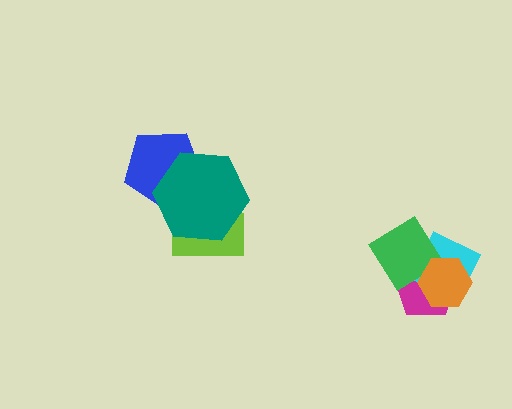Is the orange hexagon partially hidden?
No, no other shape covers it.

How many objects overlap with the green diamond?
3 objects overlap with the green diamond.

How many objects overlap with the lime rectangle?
1 object overlaps with the lime rectangle.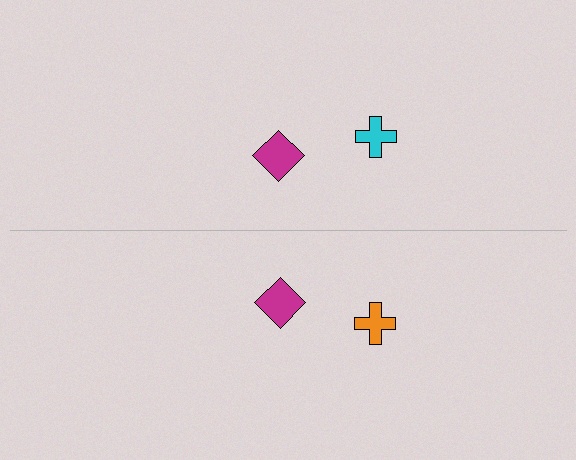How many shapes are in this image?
There are 4 shapes in this image.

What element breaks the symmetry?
The orange cross on the bottom side breaks the symmetry — its mirror counterpart is cyan.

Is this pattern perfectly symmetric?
No, the pattern is not perfectly symmetric. The orange cross on the bottom side breaks the symmetry — its mirror counterpart is cyan.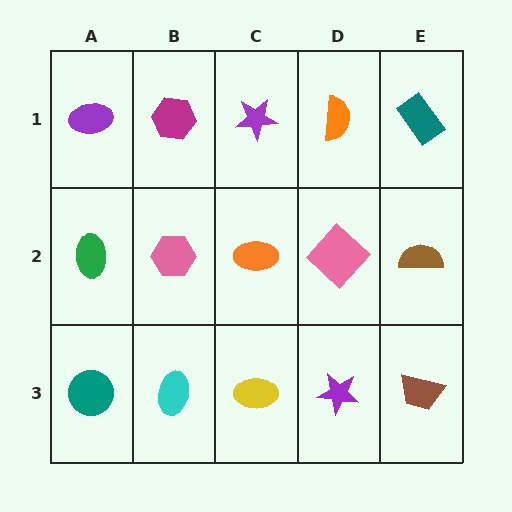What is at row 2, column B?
A pink hexagon.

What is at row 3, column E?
A brown trapezoid.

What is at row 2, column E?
A brown semicircle.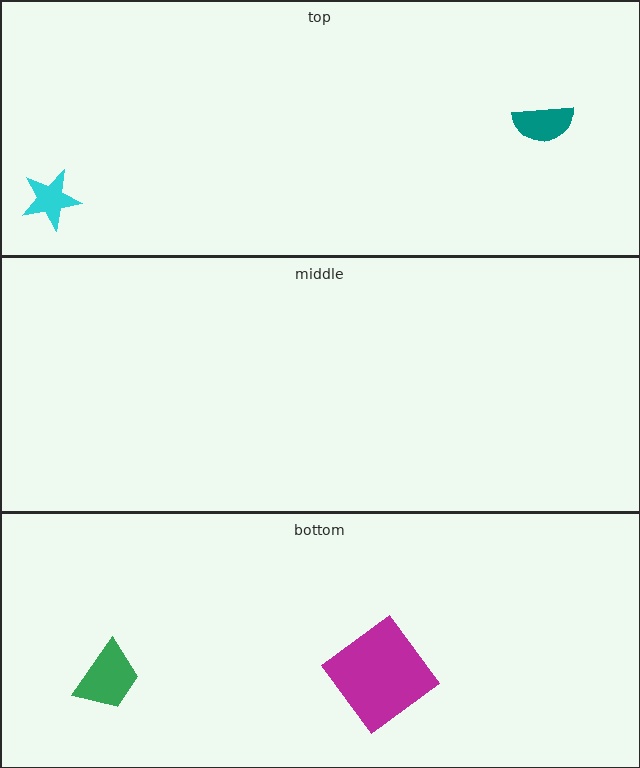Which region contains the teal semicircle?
The top region.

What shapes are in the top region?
The teal semicircle, the cyan star.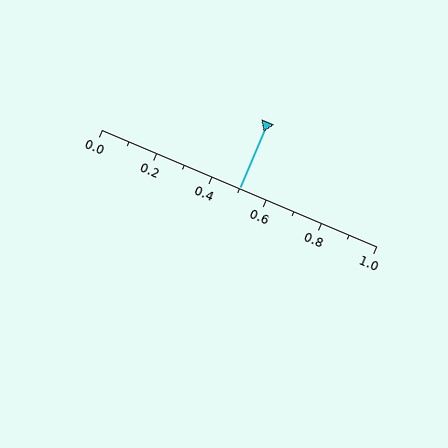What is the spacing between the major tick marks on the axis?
The major ticks are spaced 0.2 apart.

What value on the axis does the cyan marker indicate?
The marker indicates approximately 0.5.